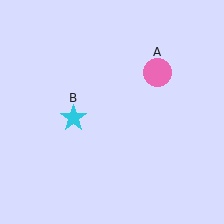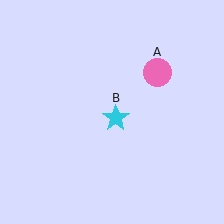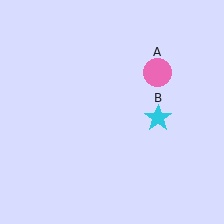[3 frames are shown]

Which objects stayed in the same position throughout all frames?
Pink circle (object A) remained stationary.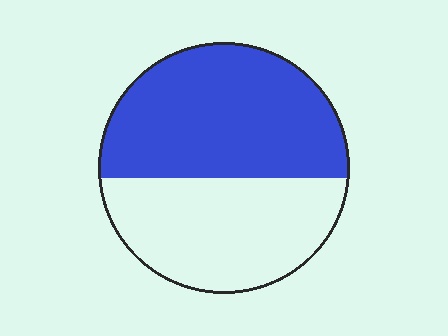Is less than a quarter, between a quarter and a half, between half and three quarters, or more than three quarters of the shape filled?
Between half and three quarters.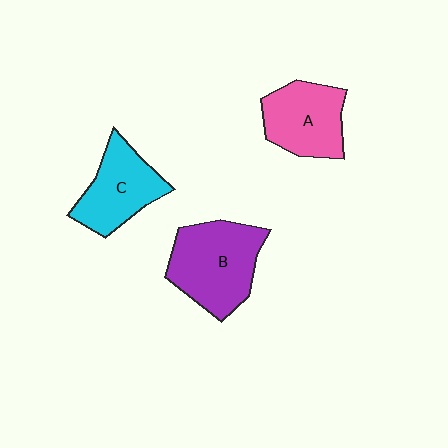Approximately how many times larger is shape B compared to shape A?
Approximately 1.3 times.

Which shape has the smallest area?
Shape C (cyan).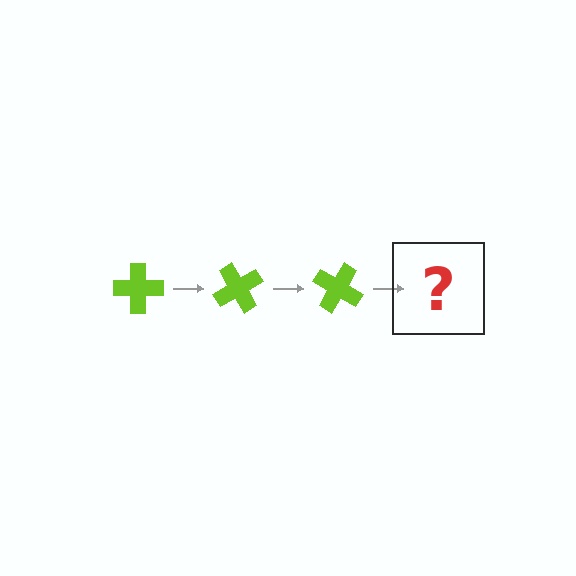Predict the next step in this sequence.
The next step is a lime cross rotated 180 degrees.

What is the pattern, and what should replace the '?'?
The pattern is that the cross rotates 60 degrees each step. The '?' should be a lime cross rotated 180 degrees.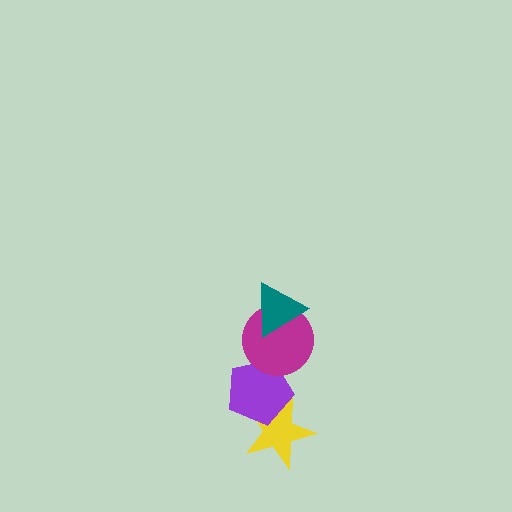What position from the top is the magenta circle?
The magenta circle is 2nd from the top.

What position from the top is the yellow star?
The yellow star is 4th from the top.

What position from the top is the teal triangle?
The teal triangle is 1st from the top.